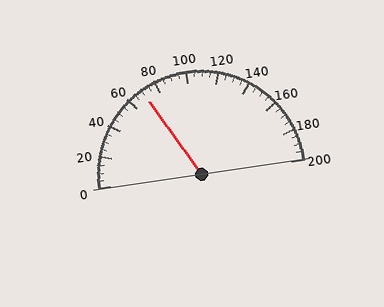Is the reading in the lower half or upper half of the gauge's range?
The reading is in the lower half of the range (0 to 200).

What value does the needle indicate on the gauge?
The needle indicates approximately 70.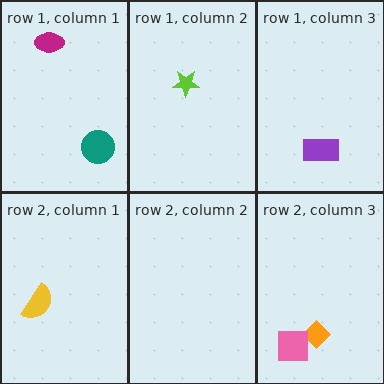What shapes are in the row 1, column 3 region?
The purple rectangle.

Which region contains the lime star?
The row 1, column 2 region.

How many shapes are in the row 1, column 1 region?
2.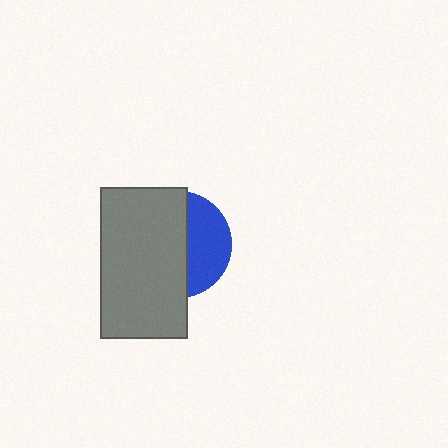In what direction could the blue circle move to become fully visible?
The blue circle could move right. That would shift it out from behind the gray rectangle entirely.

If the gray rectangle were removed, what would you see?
You would see the complete blue circle.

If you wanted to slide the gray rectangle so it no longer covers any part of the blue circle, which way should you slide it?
Slide it left — that is the most direct way to separate the two shapes.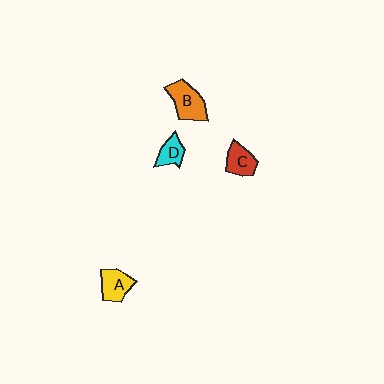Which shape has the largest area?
Shape B (orange).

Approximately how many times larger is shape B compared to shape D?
Approximately 1.7 times.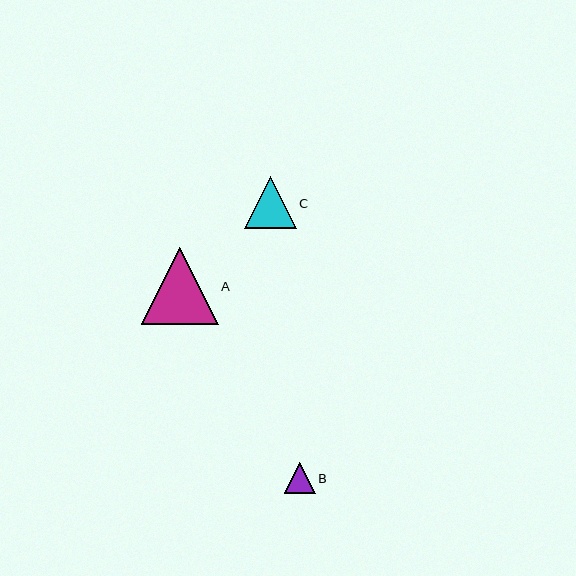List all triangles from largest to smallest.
From largest to smallest: A, C, B.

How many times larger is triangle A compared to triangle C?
Triangle A is approximately 1.5 times the size of triangle C.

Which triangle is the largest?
Triangle A is the largest with a size of approximately 77 pixels.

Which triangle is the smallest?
Triangle B is the smallest with a size of approximately 31 pixels.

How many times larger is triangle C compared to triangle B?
Triangle C is approximately 1.7 times the size of triangle B.